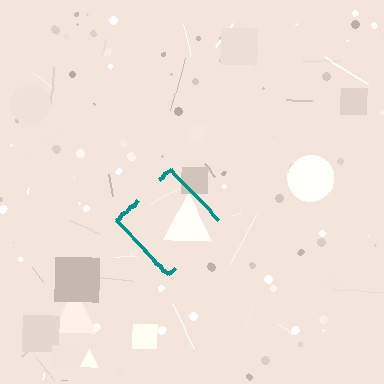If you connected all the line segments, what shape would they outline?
They would outline a diamond.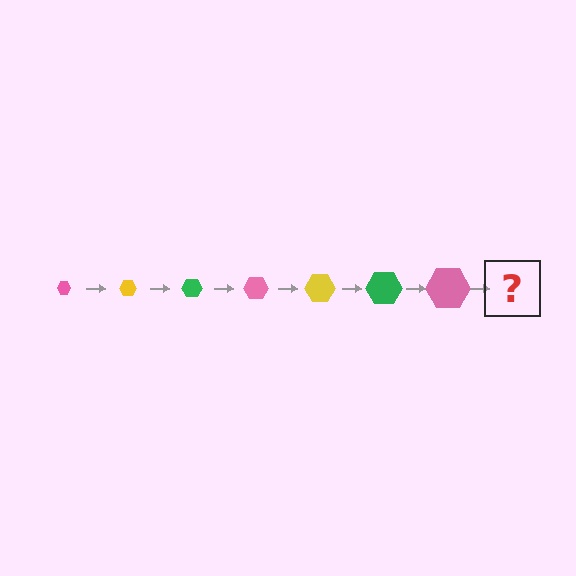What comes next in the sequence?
The next element should be a yellow hexagon, larger than the previous one.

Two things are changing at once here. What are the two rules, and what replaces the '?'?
The two rules are that the hexagon grows larger each step and the color cycles through pink, yellow, and green. The '?' should be a yellow hexagon, larger than the previous one.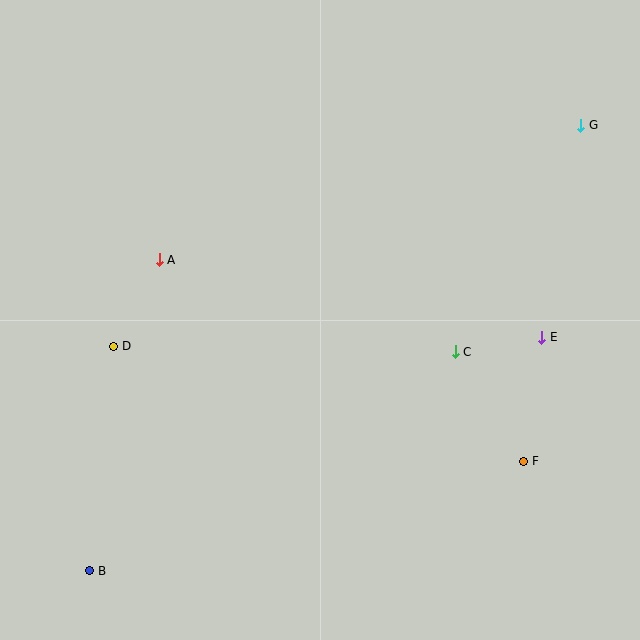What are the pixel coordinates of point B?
Point B is at (90, 571).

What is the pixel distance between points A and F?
The distance between A and F is 416 pixels.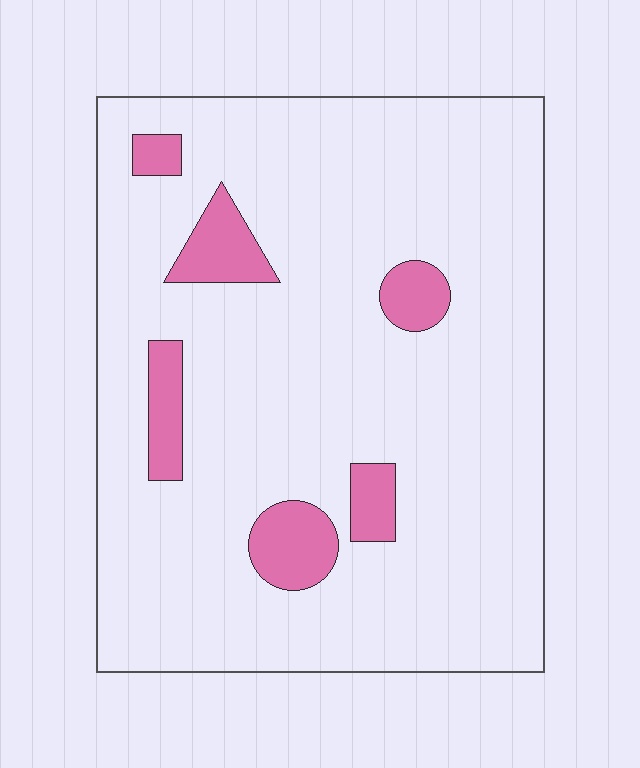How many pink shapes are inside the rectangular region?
6.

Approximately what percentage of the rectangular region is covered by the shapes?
Approximately 10%.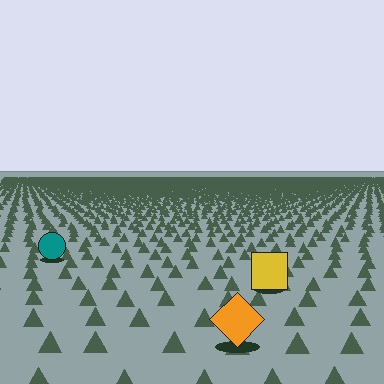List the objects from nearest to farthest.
From nearest to farthest: the orange diamond, the yellow square, the teal circle.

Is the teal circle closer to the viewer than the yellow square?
No. The yellow square is closer — you can tell from the texture gradient: the ground texture is coarser near it.